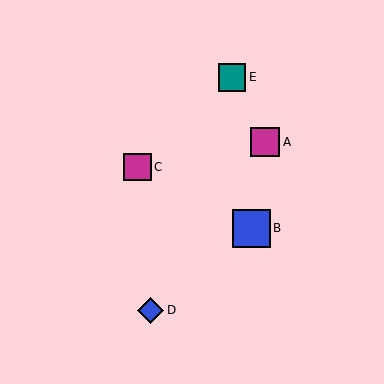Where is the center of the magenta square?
The center of the magenta square is at (138, 167).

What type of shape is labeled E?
Shape E is a teal square.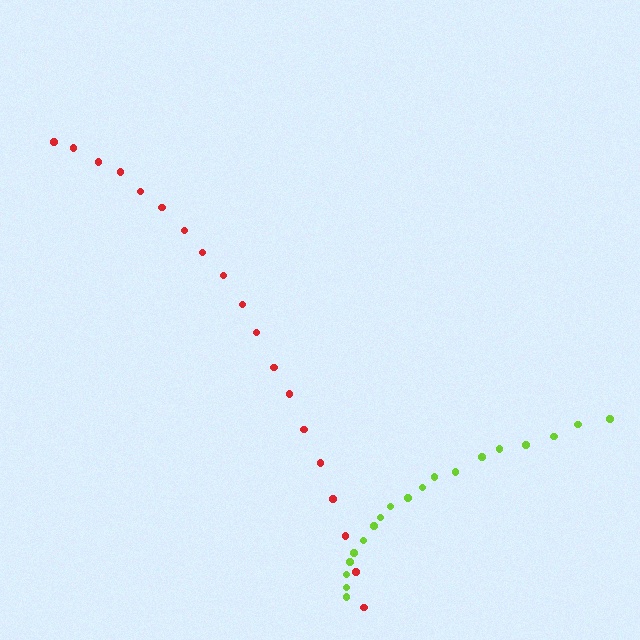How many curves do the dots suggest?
There are 2 distinct paths.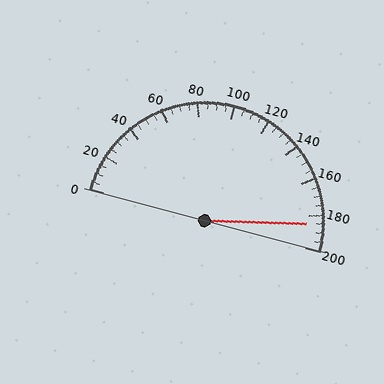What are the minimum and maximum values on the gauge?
The gauge ranges from 0 to 200.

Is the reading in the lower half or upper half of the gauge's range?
The reading is in the upper half of the range (0 to 200).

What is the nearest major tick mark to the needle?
The nearest major tick mark is 180.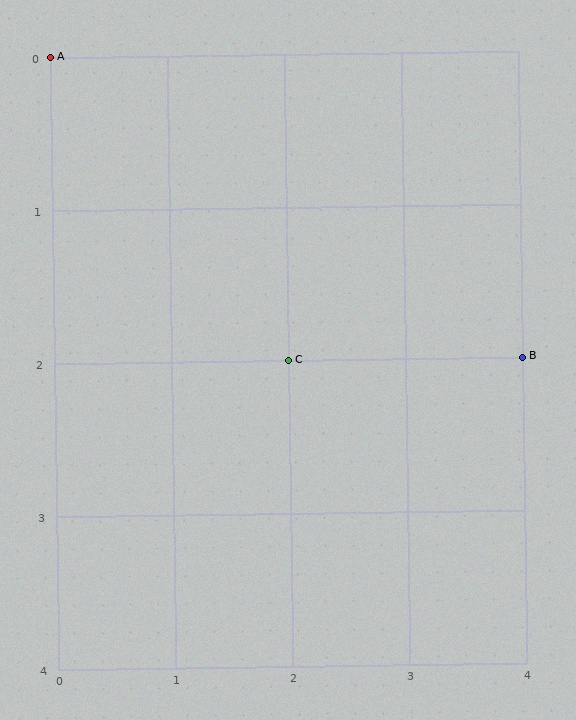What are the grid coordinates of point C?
Point C is at grid coordinates (2, 2).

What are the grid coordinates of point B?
Point B is at grid coordinates (4, 2).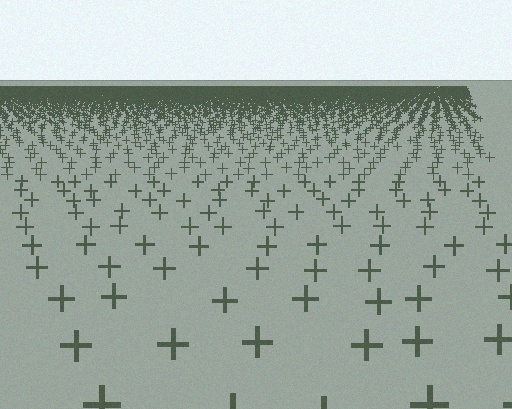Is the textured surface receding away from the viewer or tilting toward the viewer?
The surface is receding away from the viewer. Texture elements get smaller and denser toward the top.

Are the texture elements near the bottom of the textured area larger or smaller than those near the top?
Larger. Near the bottom, elements are closer to the viewer and appear at a bigger on-screen size.